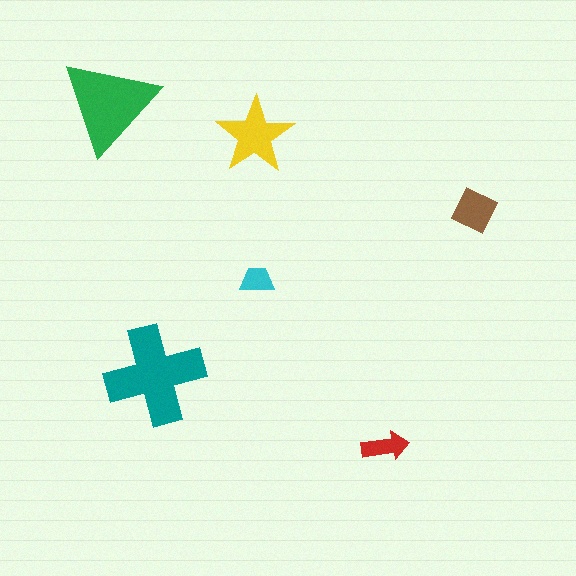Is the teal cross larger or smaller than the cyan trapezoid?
Larger.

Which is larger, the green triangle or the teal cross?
The teal cross.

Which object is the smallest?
The cyan trapezoid.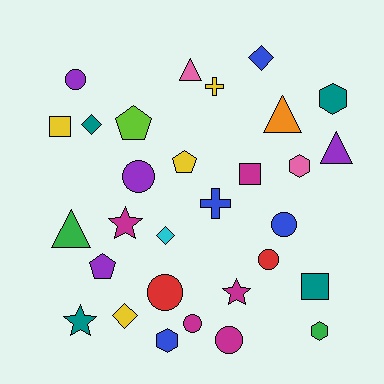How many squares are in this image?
There are 3 squares.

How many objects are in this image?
There are 30 objects.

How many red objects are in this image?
There are 2 red objects.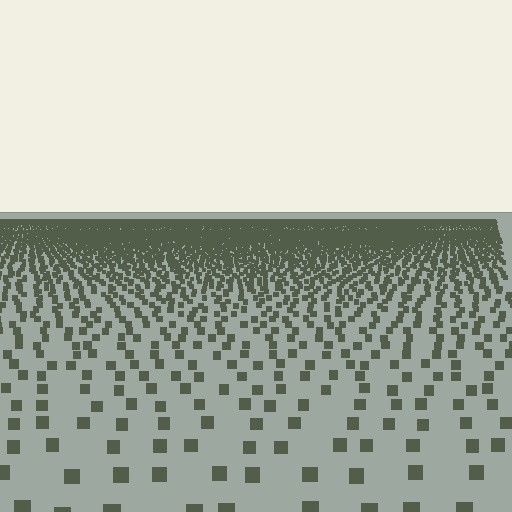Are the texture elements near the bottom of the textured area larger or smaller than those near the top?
Larger. Near the bottom, elements are closer to the viewer and appear at a bigger on-screen size.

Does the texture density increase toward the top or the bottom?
Density increases toward the top.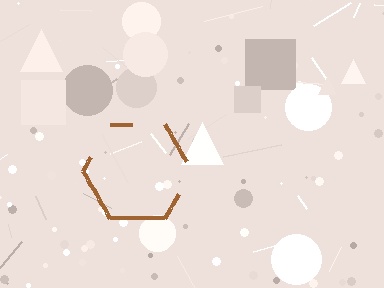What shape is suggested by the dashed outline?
The dashed outline suggests a hexagon.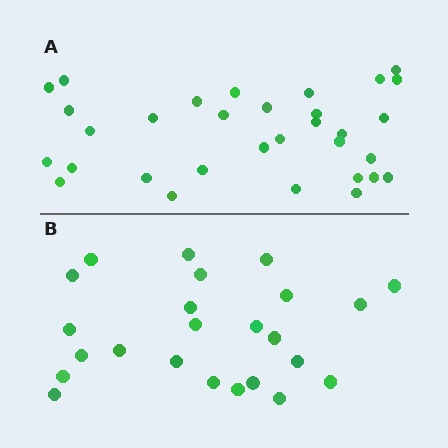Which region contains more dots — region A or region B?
Region A (the top region) has more dots.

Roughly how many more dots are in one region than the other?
Region A has roughly 8 or so more dots than region B.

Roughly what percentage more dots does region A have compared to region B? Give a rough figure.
About 35% more.